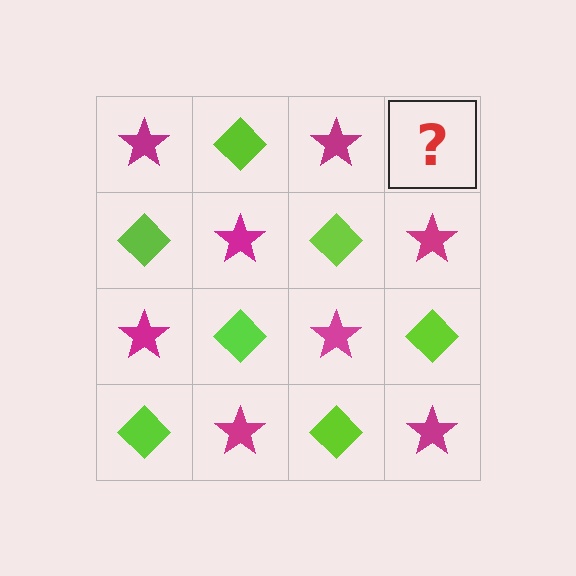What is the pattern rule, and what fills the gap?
The rule is that it alternates magenta star and lime diamond in a checkerboard pattern. The gap should be filled with a lime diamond.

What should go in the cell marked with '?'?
The missing cell should contain a lime diamond.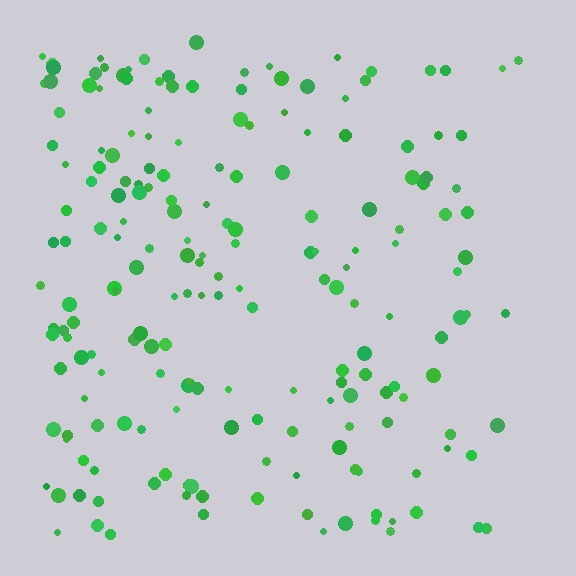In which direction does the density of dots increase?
From right to left, with the left side densest.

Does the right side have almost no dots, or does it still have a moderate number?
Still a moderate number, just noticeably fewer than the left.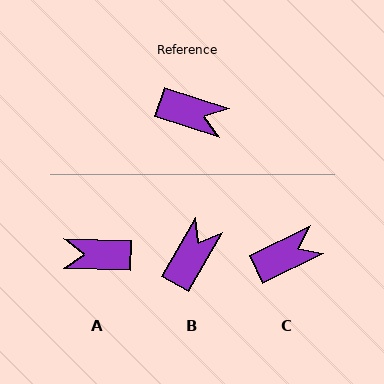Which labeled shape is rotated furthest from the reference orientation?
A, about 163 degrees away.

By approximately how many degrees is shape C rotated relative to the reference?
Approximately 44 degrees counter-clockwise.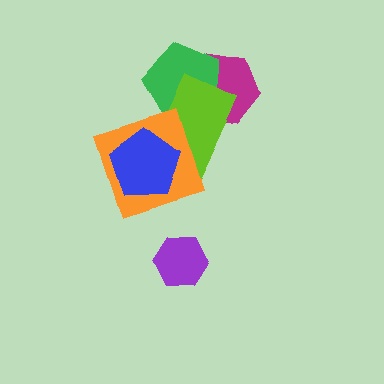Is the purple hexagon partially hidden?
No, no other shape covers it.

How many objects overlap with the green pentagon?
2 objects overlap with the green pentagon.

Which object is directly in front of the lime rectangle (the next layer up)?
The orange square is directly in front of the lime rectangle.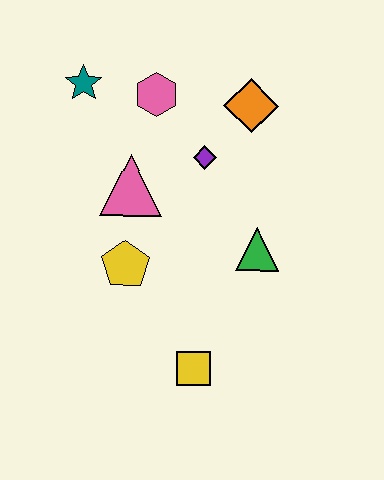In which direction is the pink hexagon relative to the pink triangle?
The pink hexagon is above the pink triangle.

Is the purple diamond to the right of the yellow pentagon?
Yes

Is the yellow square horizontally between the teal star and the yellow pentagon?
No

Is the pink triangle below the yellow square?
No